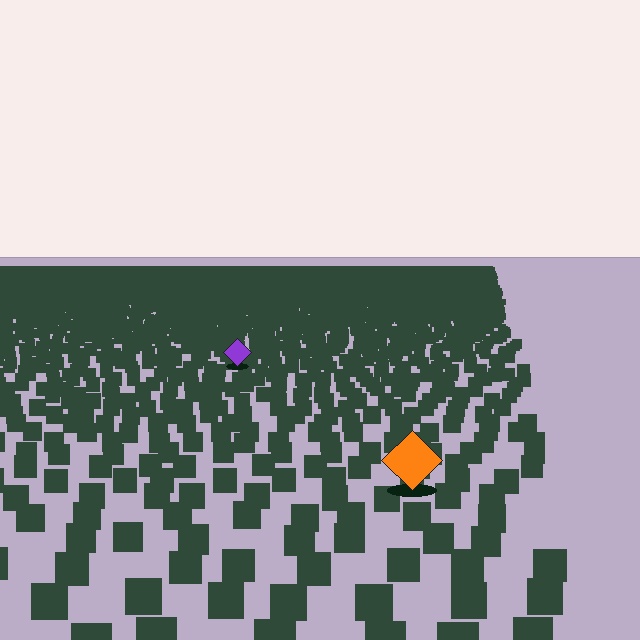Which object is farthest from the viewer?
The purple diamond is farthest from the viewer. It appears smaller and the ground texture around it is denser.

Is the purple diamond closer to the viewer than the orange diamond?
No. The orange diamond is closer — you can tell from the texture gradient: the ground texture is coarser near it.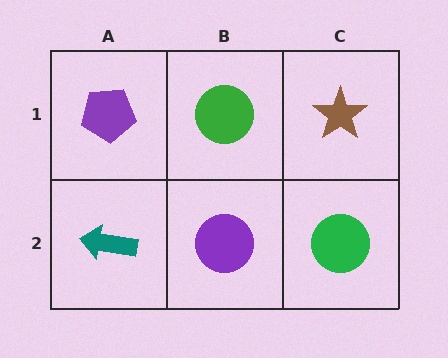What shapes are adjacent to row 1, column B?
A purple circle (row 2, column B), a purple pentagon (row 1, column A), a brown star (row 1, column C).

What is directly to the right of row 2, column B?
A green circle.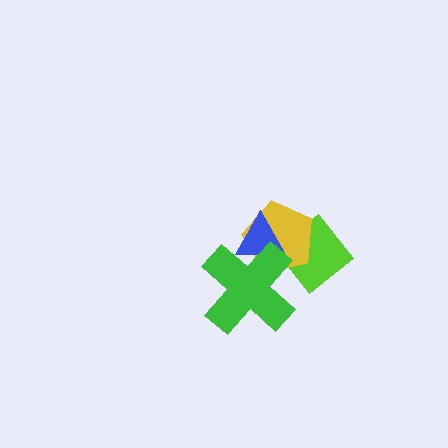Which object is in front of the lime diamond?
The yellow pentagon is in front of the lime diamond.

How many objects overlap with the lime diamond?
1 object overlaps with the lime diamond.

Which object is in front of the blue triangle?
The green cross is in front of the blue triangle.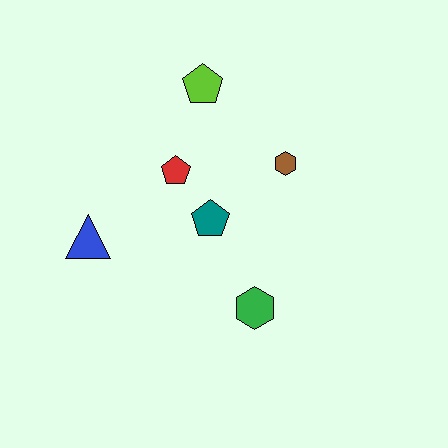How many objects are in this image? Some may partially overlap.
There are 6 objects.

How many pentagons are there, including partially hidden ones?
There are 3 pentagons.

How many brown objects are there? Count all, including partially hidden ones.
There is 1 brown object.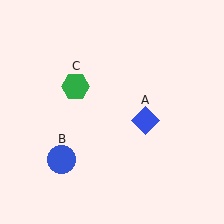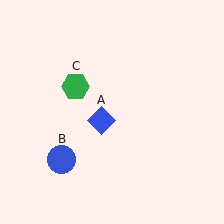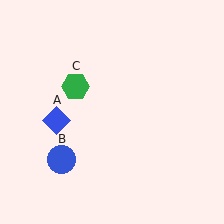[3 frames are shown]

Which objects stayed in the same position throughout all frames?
Blue circle (object B) and green hexagon (object C) remained stationary.